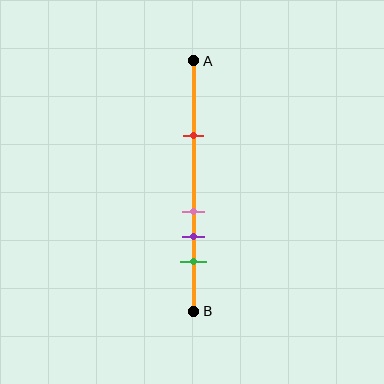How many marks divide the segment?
There are 4 marks dividing the segment.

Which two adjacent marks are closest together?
The pink and purple marks are the closest adjacent pair.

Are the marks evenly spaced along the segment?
No, the marks are not evenly spaced.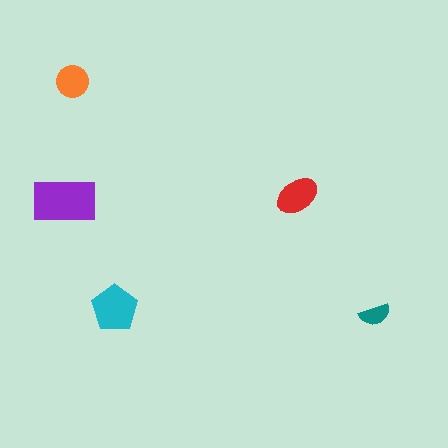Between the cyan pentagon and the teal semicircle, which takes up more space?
The cyan pentagon.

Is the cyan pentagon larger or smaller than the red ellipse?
Larger.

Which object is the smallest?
The teal semicircle.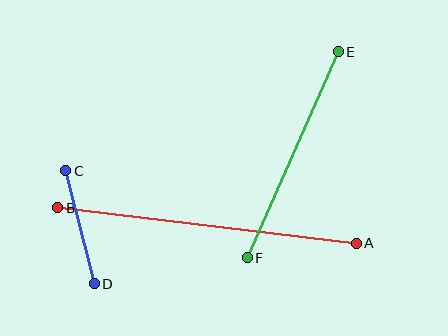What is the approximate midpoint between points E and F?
The midpoint is at approximately (293, 155) pixels.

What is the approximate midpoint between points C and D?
The midpoint is at approximately (80, 227) pixels.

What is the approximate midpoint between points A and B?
The midpoint is at approximately (207, 226) pixels.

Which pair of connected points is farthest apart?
Points A and B are farthest apart.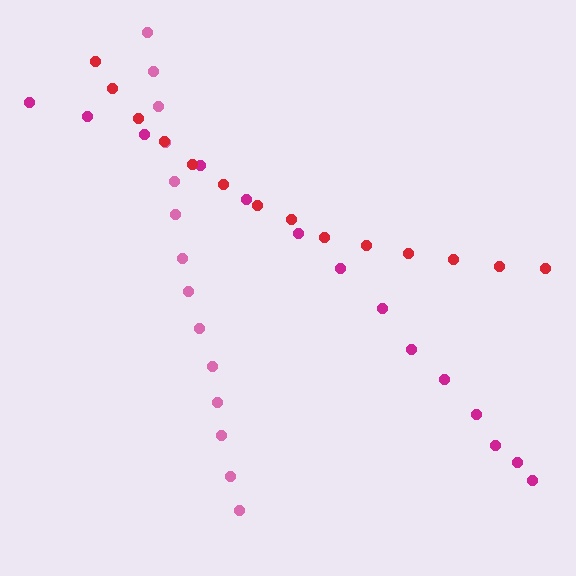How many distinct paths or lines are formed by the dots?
There are 3 distinct paths.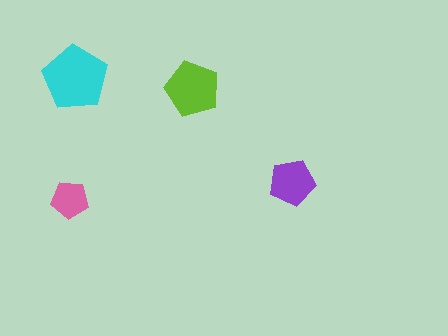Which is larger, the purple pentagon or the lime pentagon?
The lime one.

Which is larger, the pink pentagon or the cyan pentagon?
The cyan one.